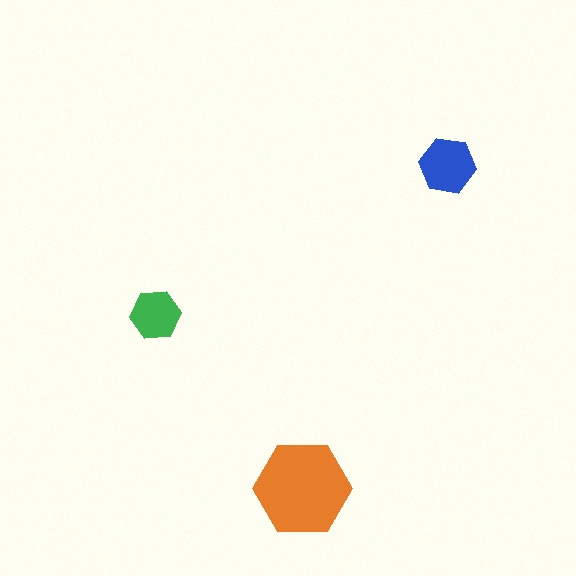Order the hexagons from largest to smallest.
the orange one, the blue one, the green one.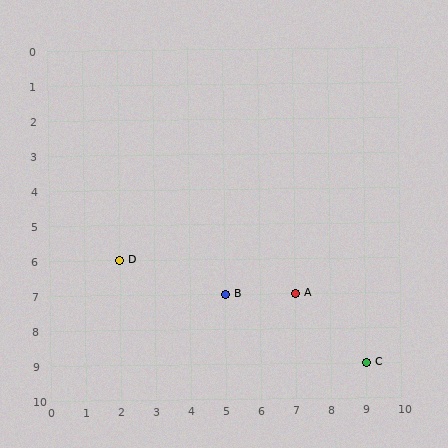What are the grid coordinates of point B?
Point B is at grid coordinates (5, 7).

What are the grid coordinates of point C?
Point C is at grid coordinates (9, 9).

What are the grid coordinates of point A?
Point A is at grid coordinates (7, 7).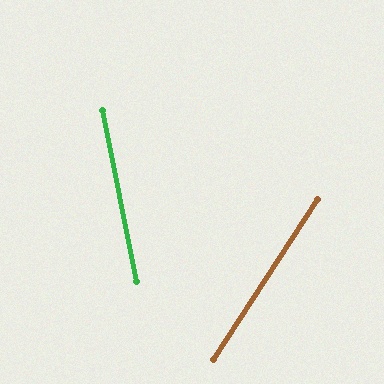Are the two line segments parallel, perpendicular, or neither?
Neither parallel nor perpendicular — they differ by about 44°.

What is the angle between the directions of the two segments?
Approximately 44 degrees.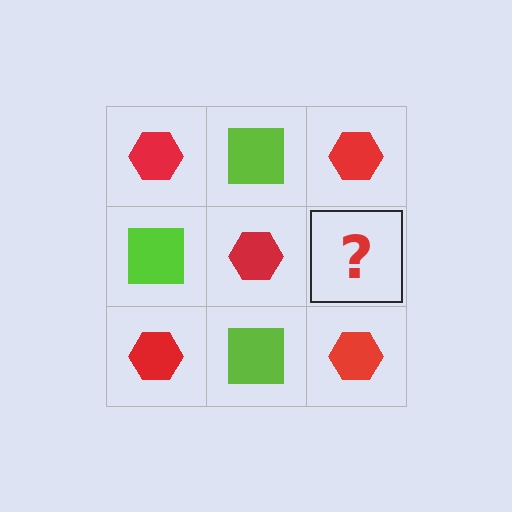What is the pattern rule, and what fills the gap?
The rule is that it alternates red hexagon and lime square in a checkerboard pattern. The gap should be filled with a lime square.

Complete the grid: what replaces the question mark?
The question mark should be replaced with a lime square.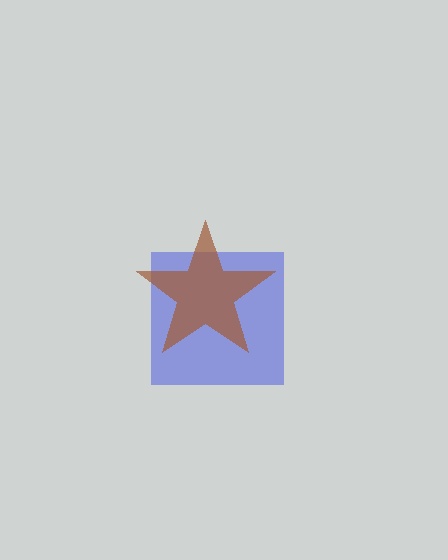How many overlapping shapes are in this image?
There are 2 overlapping shapes in the image.